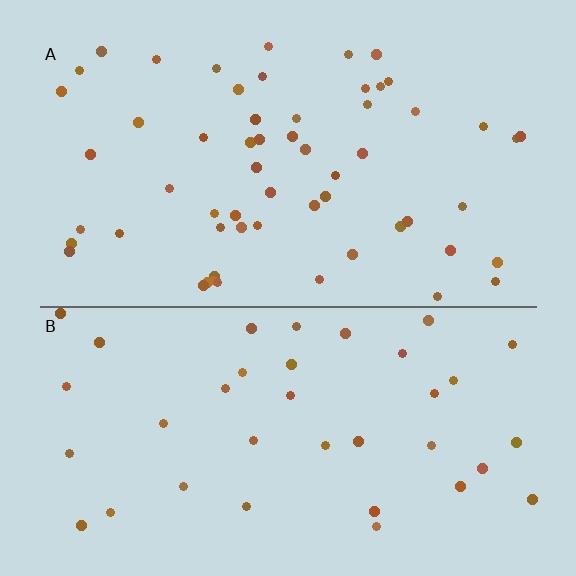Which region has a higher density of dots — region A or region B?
A (the top).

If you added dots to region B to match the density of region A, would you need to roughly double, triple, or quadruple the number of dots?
Approximately double.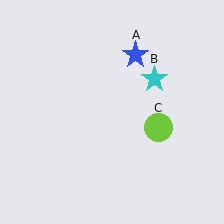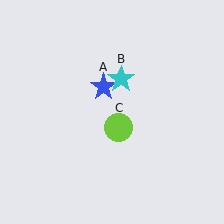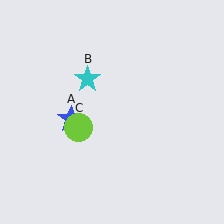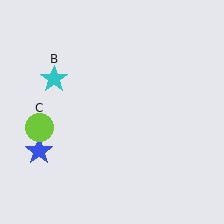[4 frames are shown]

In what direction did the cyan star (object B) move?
The cyan star (object B) moved left.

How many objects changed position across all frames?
3 objects changed position: blue star (object A), cyan star (object B), lime circle (object C).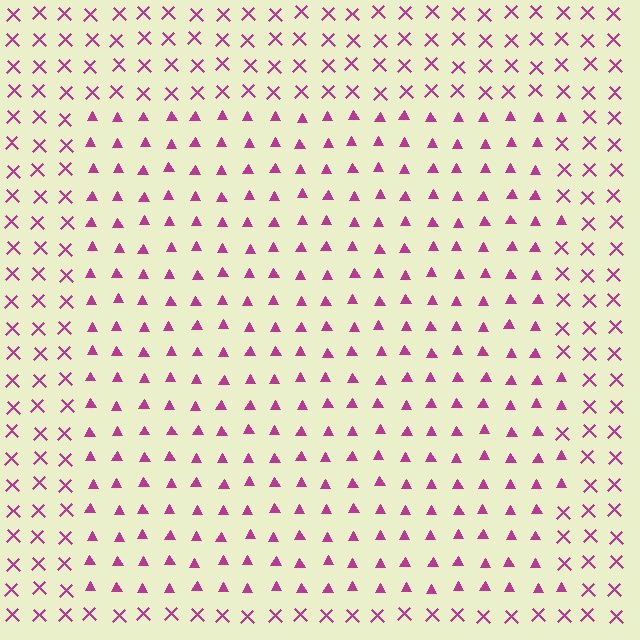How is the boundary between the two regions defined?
The boundary is defined by a change in element shape: triangles inside vs. X marks outside. All elements share the same color and spacing.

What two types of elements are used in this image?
The image uses triangles inside the rectangle region and X marks outside it.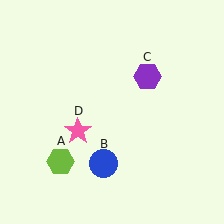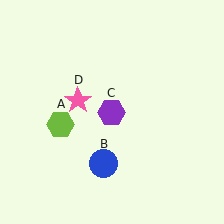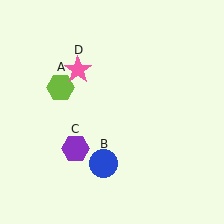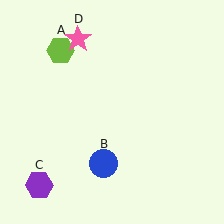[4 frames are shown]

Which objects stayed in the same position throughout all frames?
Blue circle (object B) remained stationary.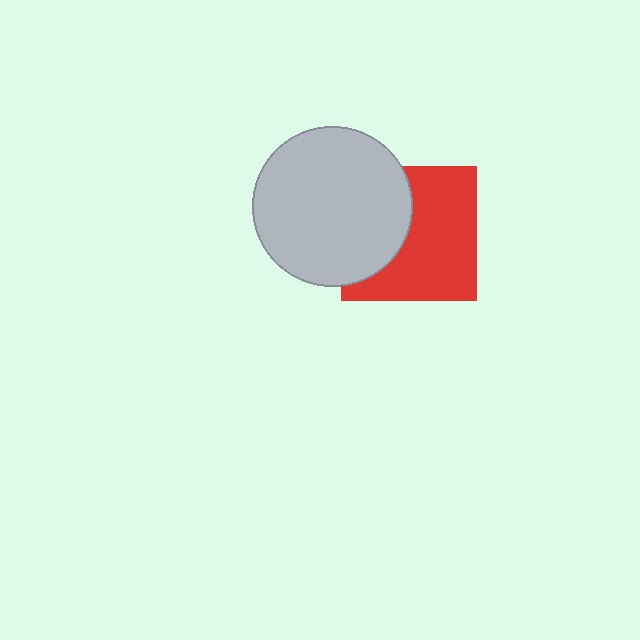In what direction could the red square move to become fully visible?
The red square could move right. That would shift it out from behind the light gray circle entirely.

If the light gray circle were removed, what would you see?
You would see the complete red square.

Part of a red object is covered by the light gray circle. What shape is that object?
It is a square.